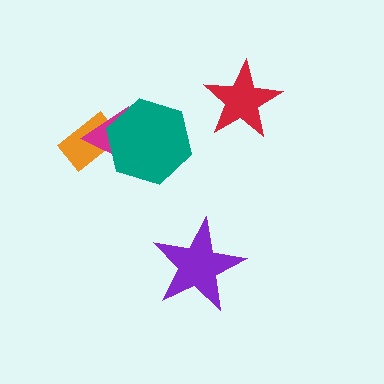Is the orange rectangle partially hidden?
Yes, it is partially covered by another shape.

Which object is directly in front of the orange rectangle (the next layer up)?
The magenta triangle is directly in front of the orange rectangle.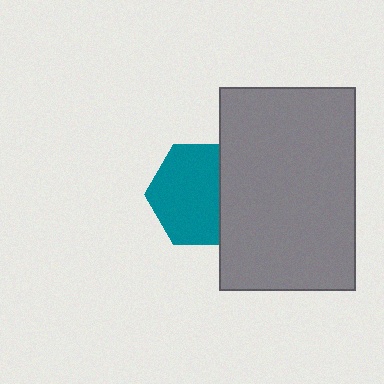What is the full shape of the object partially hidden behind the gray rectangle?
The partially hidden object is a teal hexagon.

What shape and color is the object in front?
The object in front is a gray rectangle.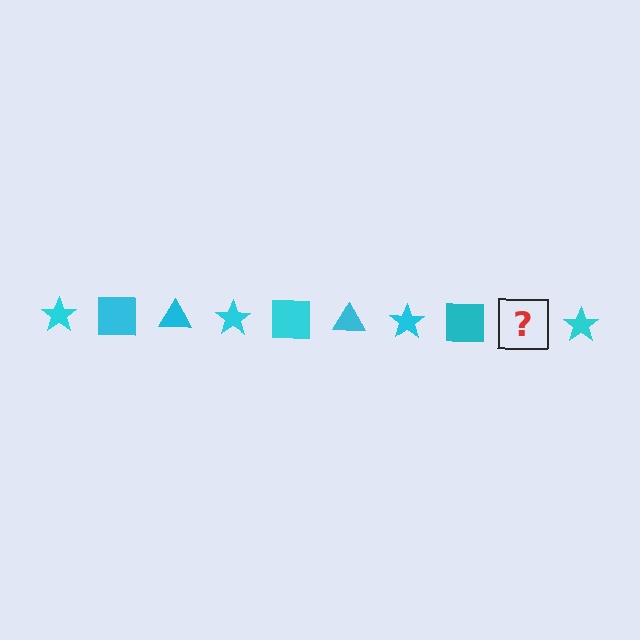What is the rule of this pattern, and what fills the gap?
The rule is that the pattern cycles through star, square, triangle shapes in cyan. The gap should be filled with a cyan triangle.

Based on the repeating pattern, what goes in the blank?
The blank should be a cyan triangle.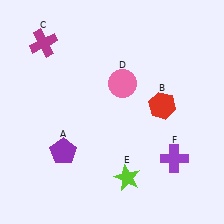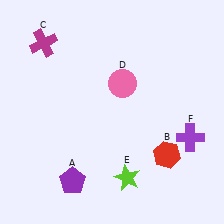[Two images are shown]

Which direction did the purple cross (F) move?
The purple cross (F) moved up.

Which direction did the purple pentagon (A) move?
The purple pentagon (A) moved down.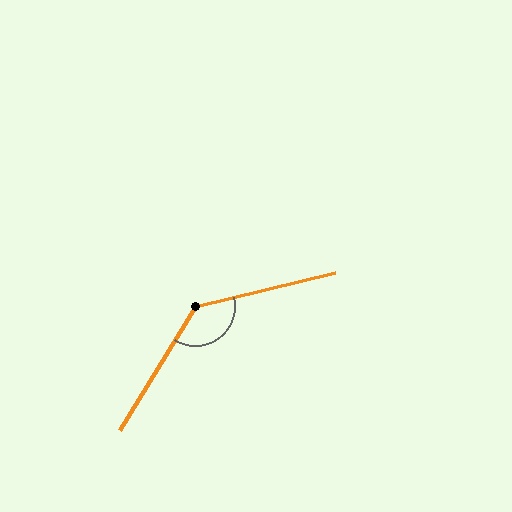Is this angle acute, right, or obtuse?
It is obtuse.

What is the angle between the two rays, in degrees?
Approximately 135 degrees.